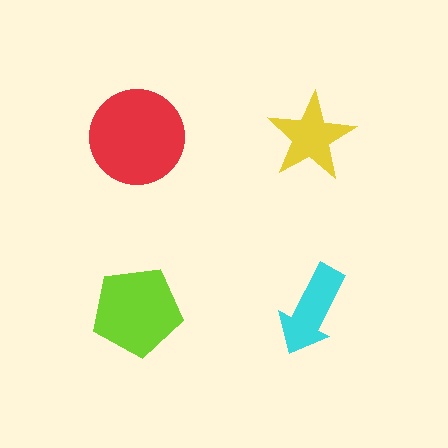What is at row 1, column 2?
A yellow star.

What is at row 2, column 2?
A cyan arrow.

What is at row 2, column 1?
A lime pentagon.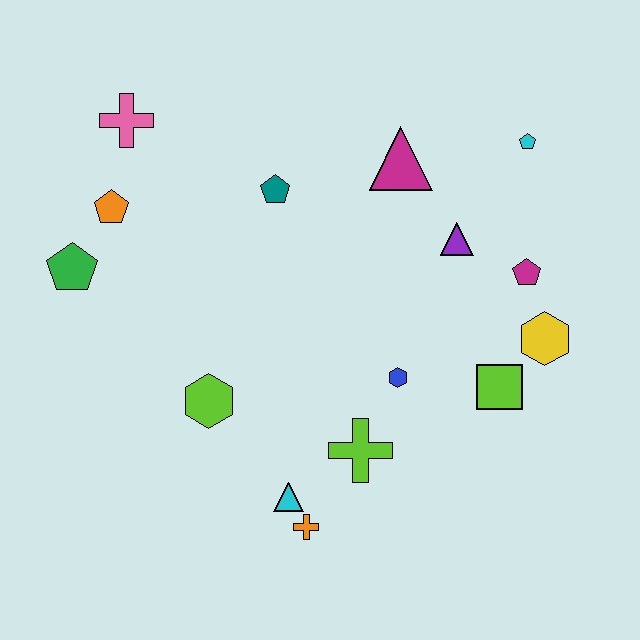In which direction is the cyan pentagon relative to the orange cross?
The cyan pentagon is above the orange cross.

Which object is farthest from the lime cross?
The pink cross is farthest from the lime cross.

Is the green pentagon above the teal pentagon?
No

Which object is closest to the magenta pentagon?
The yellow hexagon is closest to the magenta pentagon.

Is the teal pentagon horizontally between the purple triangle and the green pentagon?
Yes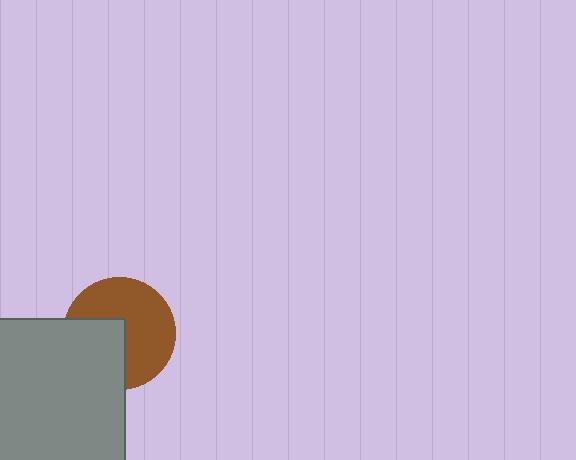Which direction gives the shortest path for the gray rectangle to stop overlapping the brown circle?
Moving toward the lower-left gives the shortest separation.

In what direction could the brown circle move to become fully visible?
The brown circle could move toward the upper-right. That would shift it out from behind the gray rectangle entirely.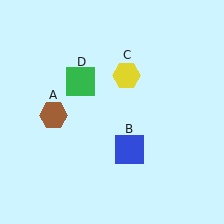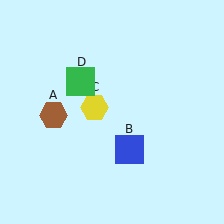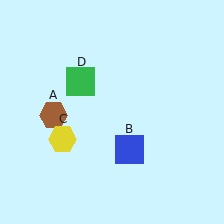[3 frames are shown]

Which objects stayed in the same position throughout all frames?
Brown hexagon (object A) and blue square (object B) and green square (object D) remained stationary.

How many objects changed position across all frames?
1 object changed position: yellow hexagon (object C).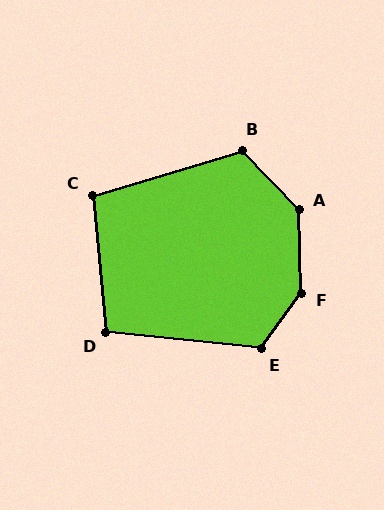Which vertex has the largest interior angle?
F, at approximately 142 degrees.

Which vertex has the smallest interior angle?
C, at approximately 101 degrees.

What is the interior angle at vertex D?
Approximately 101 degrees (obtuse).